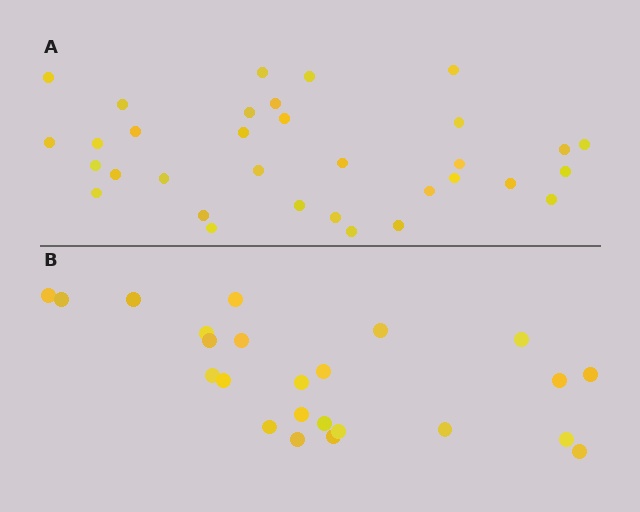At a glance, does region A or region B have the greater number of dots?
Region A (the top region) has more dots.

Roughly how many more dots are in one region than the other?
Region A has roughly 8 or so more dots than region B.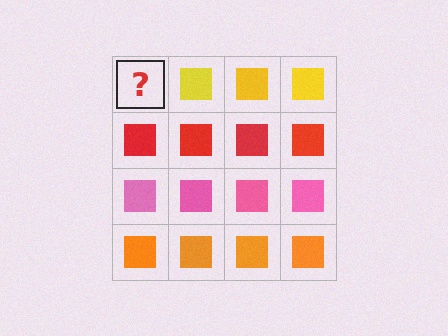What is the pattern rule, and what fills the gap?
The rule is that each row has a consistent color. The gap should be filled with a yellow square.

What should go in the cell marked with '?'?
The missing cell should contain a yellow square.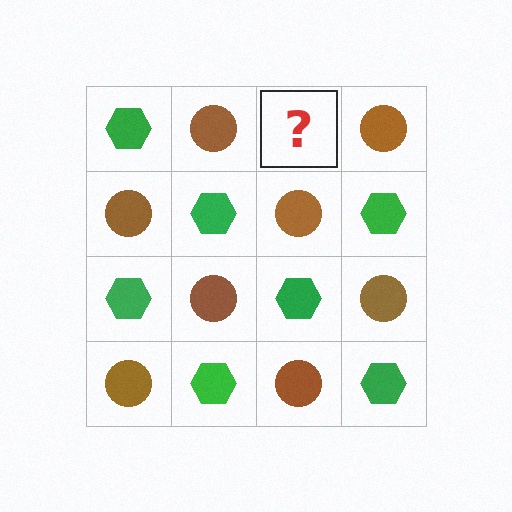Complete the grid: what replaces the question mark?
The question mark should be replaced with a green hexagon.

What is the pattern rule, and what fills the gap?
The rule is that it alternates green hexagon and brown circle in a checkerboard pattern. The gap should be filled with a green hexagon.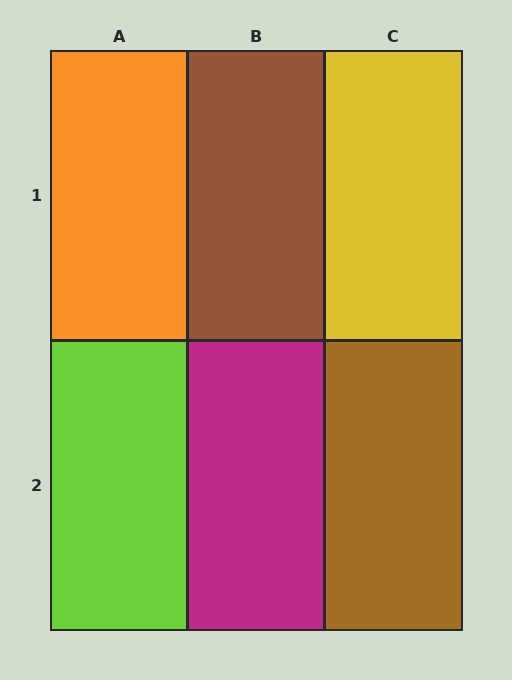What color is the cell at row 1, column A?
Orange.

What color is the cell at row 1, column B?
Brown.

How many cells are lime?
1 cell is lime.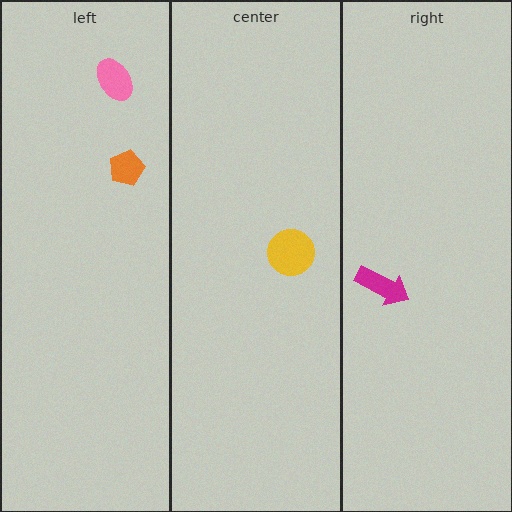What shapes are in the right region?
The magenta arrow.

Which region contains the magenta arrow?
The right region.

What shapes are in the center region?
The yellow circle.